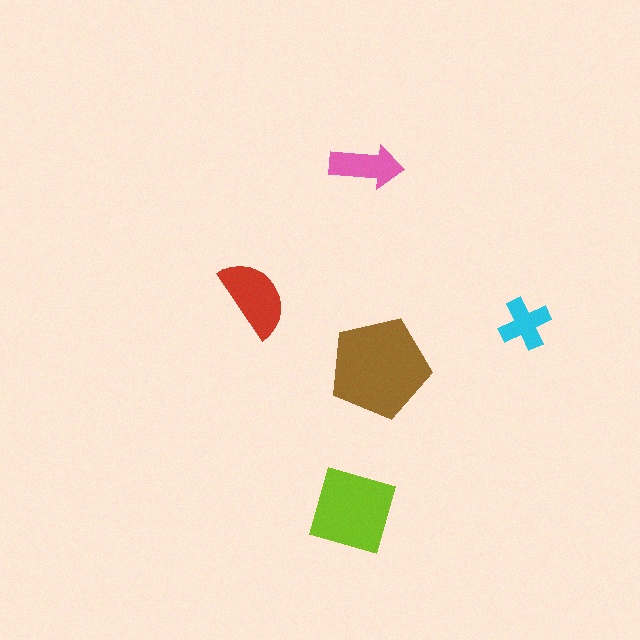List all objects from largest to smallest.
The brown pentagon, the lime diamond, the red semicircle, the pink arrow, the cyan cross.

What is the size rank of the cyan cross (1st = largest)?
5th.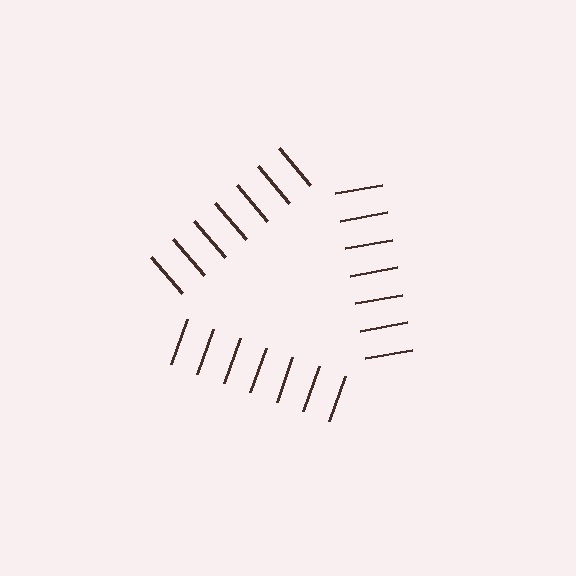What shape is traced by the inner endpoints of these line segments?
An illusory triangle — the line segments terminate on its edges but no continuous stroke is drawn.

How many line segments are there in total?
21 — 7 along each of the 3 edges.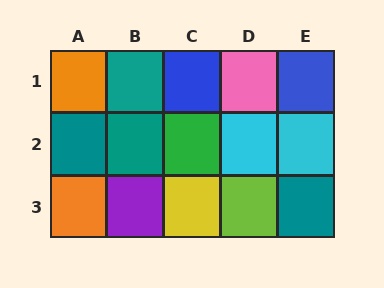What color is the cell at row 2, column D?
Cyan.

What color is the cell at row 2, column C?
Green.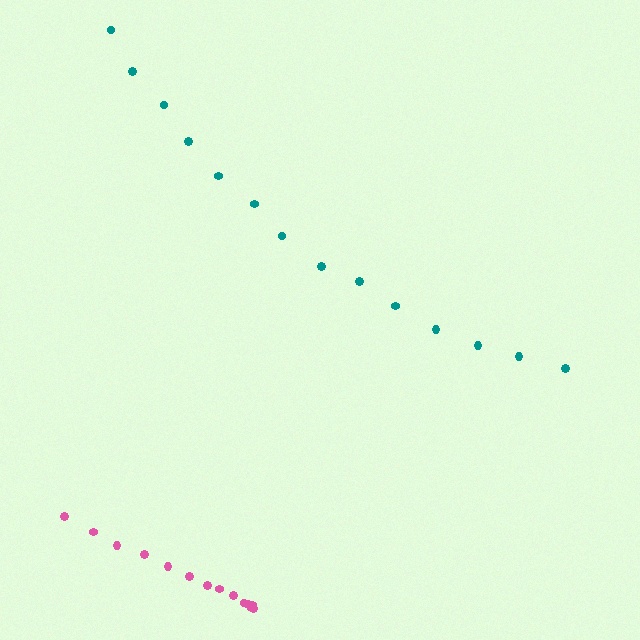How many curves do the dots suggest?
There are 2 distinct paths.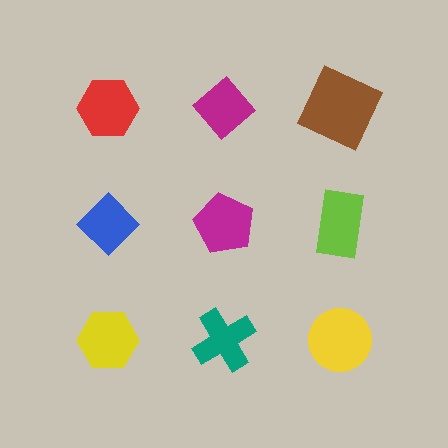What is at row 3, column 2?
A teal cross.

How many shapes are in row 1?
3 shapes.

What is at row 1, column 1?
A red hexagon.